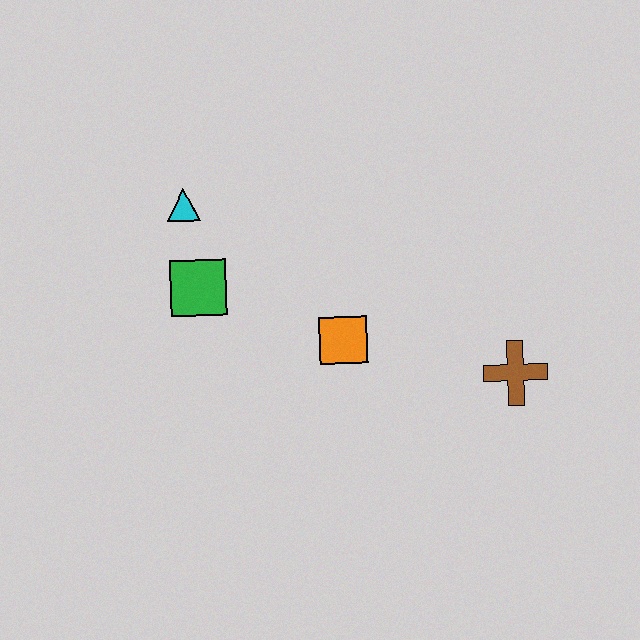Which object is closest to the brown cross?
The orange square is closest to the brown cross.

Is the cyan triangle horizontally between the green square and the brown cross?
No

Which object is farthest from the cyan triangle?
The brown cross is farthest from the cyan triangle.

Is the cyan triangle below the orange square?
No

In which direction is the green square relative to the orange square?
The green square is to the left of the orange square.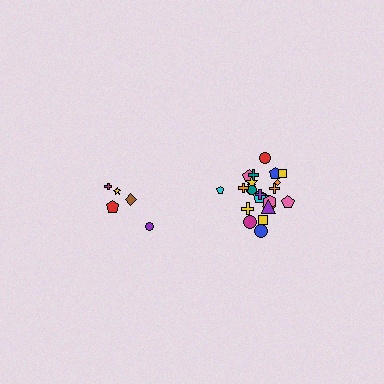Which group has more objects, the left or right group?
The right group.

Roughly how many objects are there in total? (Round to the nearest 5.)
Roughly 30 objects in total.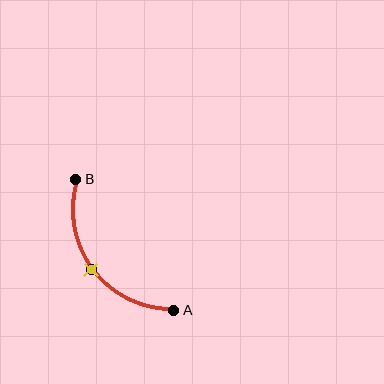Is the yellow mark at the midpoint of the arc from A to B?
Yes. The yellow mark lies on the arc at equal arc-length from both A and B — it is the arc midpoint.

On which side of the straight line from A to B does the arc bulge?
The arc bulges below and to the left of the straight line connecting A and B.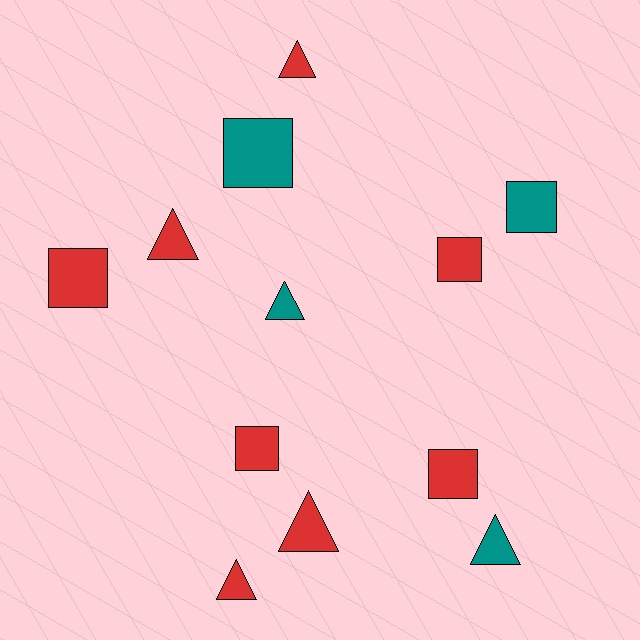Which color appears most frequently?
Red, with 8 objects.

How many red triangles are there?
There are 4 red triangles.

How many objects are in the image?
There are 12 objects.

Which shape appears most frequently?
Square, with 6 objects.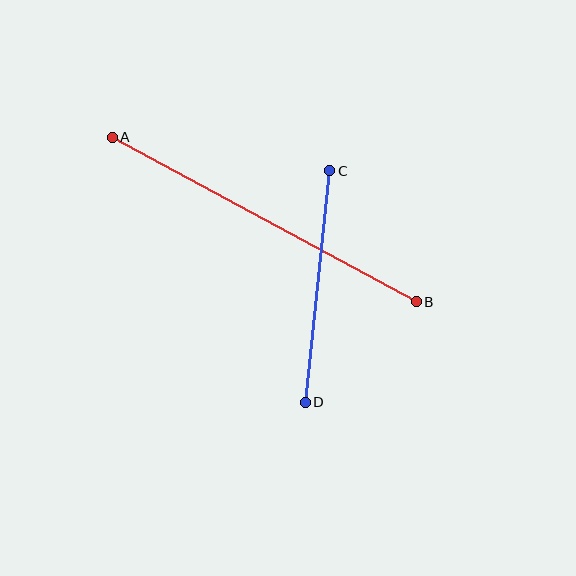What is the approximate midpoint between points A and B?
The midpoint is at approximately (264, 220) pixels.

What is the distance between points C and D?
The distance is approximately 233 pixels.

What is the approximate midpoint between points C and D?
The midpoint is at approximately (318, 286) pixels.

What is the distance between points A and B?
The distance is approximately 346 pixels.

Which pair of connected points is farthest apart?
Points A and B are farthest apart.